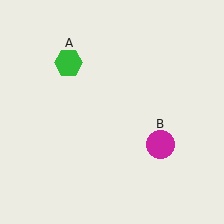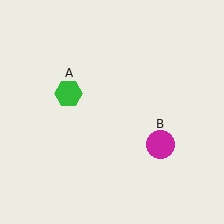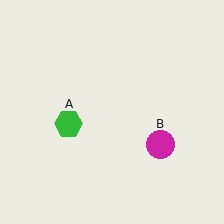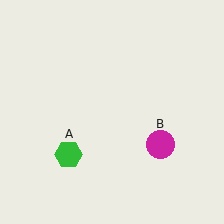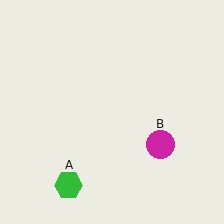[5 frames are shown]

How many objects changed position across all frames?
1 object changed position: green hexagon (object A).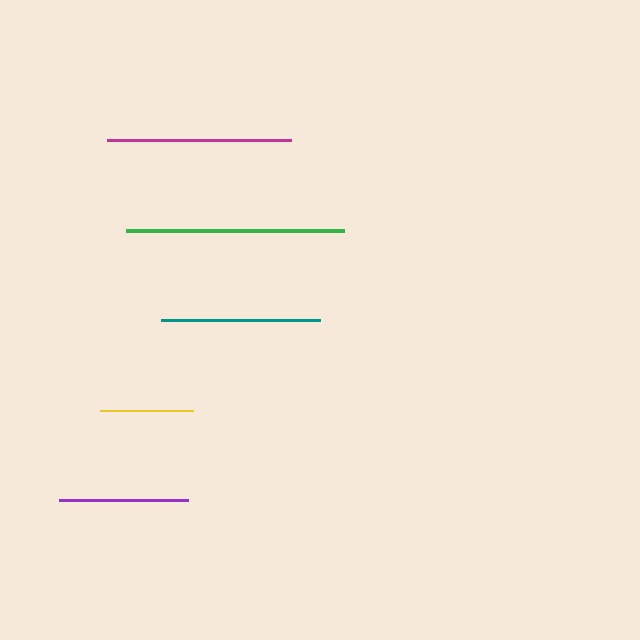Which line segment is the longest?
The green line is the longest at approximately 218 pixels.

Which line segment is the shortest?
The yellow line is the shortest at approximately 93 pixels.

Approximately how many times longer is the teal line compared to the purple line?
The teal line is approximately 1.2 times the length of the purple line.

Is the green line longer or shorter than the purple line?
The green line is longer than the purple line.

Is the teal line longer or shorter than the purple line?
The teal line is longer than the purple line.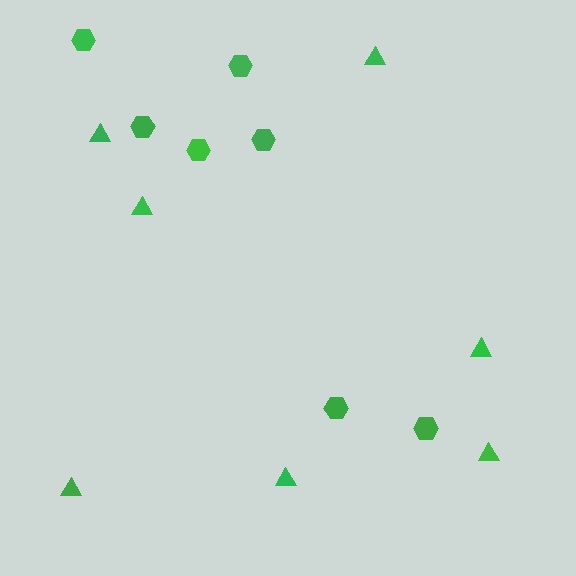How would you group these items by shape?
There are 2 groups: one group of hexagons (7) and one group of triangles (7).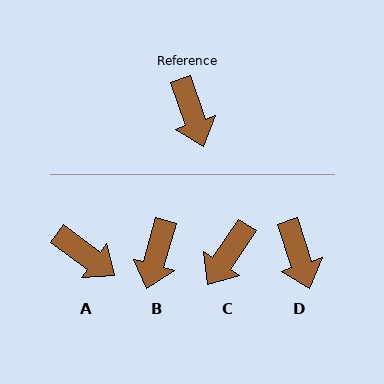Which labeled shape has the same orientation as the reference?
D.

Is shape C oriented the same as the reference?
No, it is off by about 52 degrees.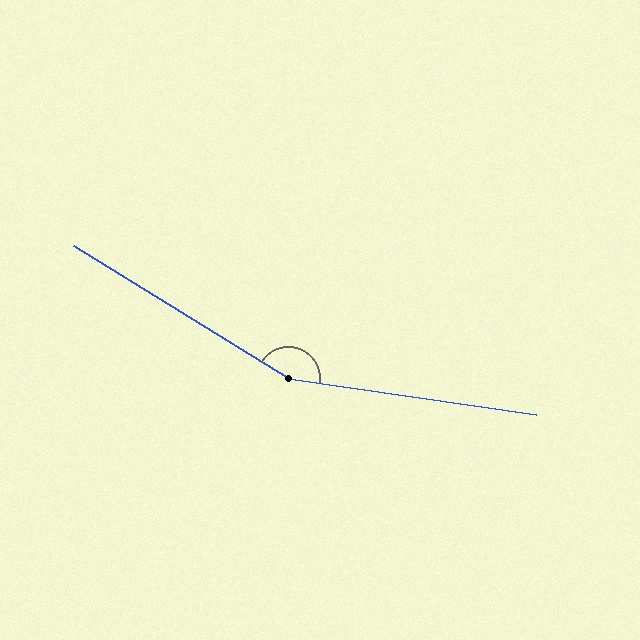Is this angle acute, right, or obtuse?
It is obtuse.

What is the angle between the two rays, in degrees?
Approximately 157 degrees.